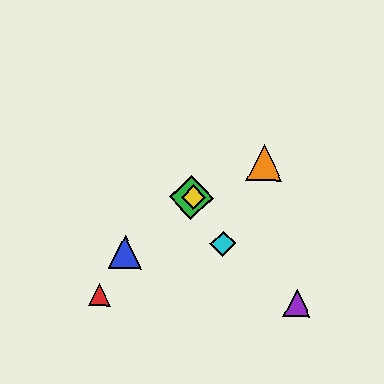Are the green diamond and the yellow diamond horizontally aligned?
Yes, both are at y≈197.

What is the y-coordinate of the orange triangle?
The orange triangle is at y≈163.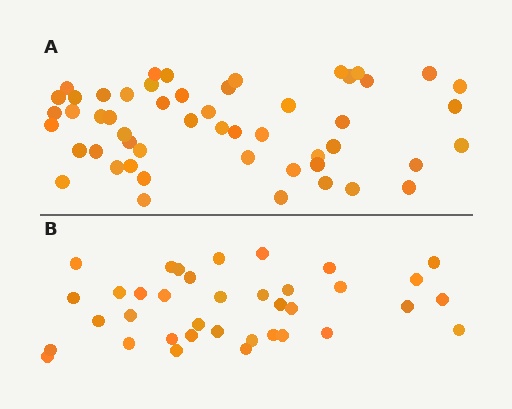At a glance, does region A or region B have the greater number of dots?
Region A (the top region) has more dots.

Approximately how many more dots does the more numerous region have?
Region A has approximately 15 more dots than region B.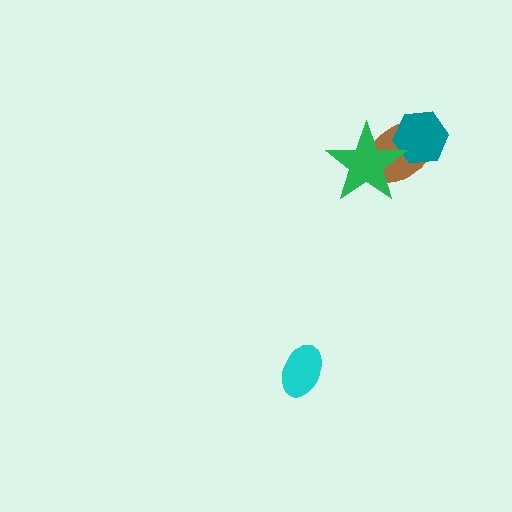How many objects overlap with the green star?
2 objects overlap with the green star.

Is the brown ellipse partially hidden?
Yes, it is partially covered by another shape.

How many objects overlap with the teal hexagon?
2 objects overlap with the teal hexagon.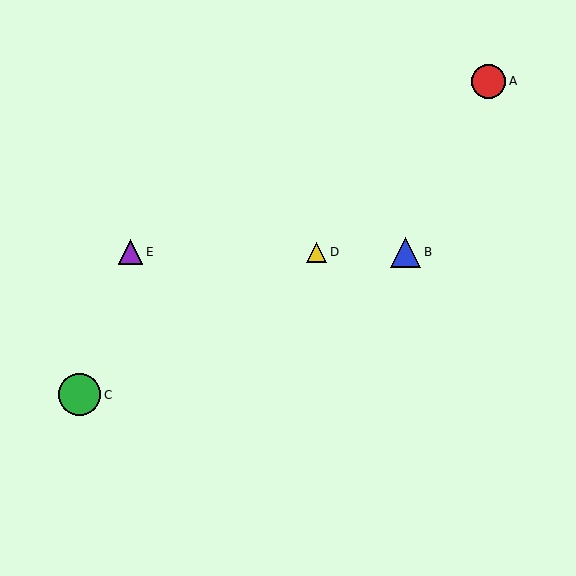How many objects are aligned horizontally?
3 objects (B, D, E) are aligned horizontally.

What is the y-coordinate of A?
Object A is at y≈81.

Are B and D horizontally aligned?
Yes, both are at y≈252.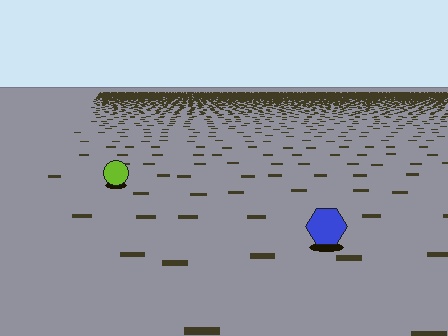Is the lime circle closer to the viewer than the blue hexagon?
No. The blue hexagon is closer — you can tell from the texture gradient: the ground texture is coarser near it.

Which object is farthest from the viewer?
The lime circle is farthest from the viewer. It appears smaller and the ground texture around it is denser.